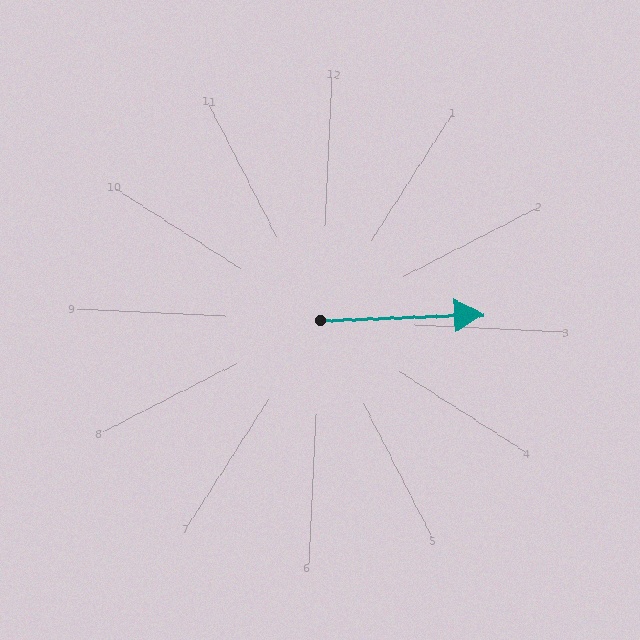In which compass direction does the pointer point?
East.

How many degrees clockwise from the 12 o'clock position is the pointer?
Approximately 85 degrees.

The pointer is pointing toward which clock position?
Roughly 3 o'clock.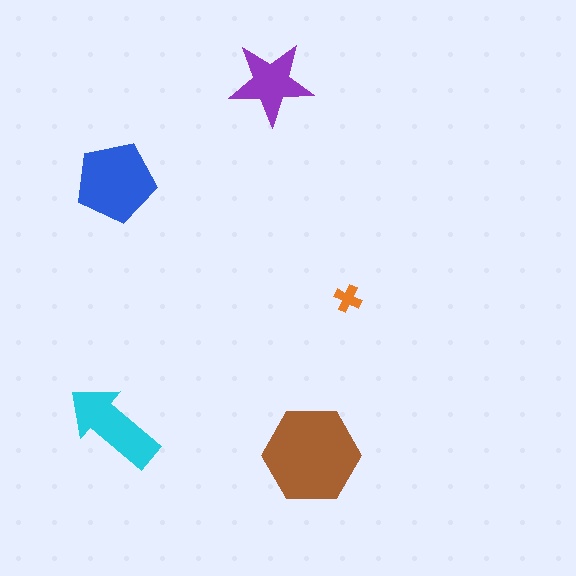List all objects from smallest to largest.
The orange cross, the purple star, the cyan arrow, the blue pentagon, the brown hexagon.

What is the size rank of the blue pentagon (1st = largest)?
2nd.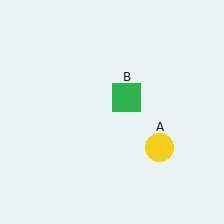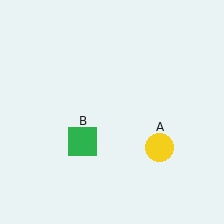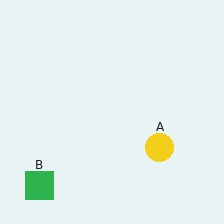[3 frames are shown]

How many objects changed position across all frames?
1 object changed position: green square (object B).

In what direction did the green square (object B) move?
The green square (object B) moved down and to the left.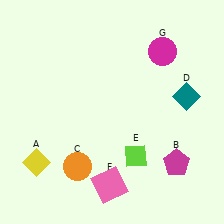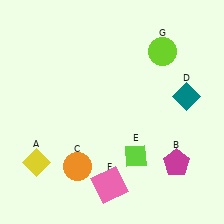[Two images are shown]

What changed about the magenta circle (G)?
In Image 1, G is magenta. In Image 2, it changed to lime.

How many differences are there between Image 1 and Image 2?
There is 1 difference between the two images.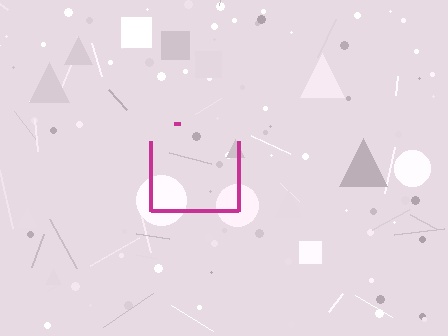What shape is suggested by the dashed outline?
The dashed outline suggests a square.